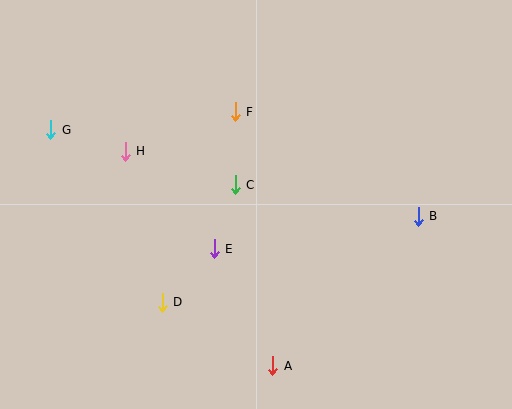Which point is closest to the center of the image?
Point C at (235, 185) is closest to the center.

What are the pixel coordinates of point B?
Point B is at (418, 216).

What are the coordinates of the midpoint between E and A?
The midpoint between E and A is at (244, 307).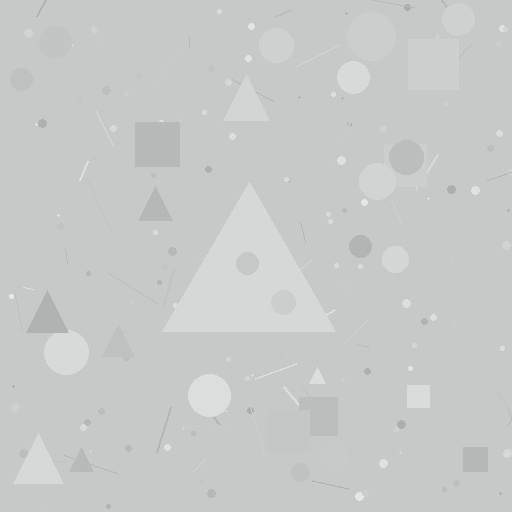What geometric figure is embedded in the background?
A triangle is embedded in the background.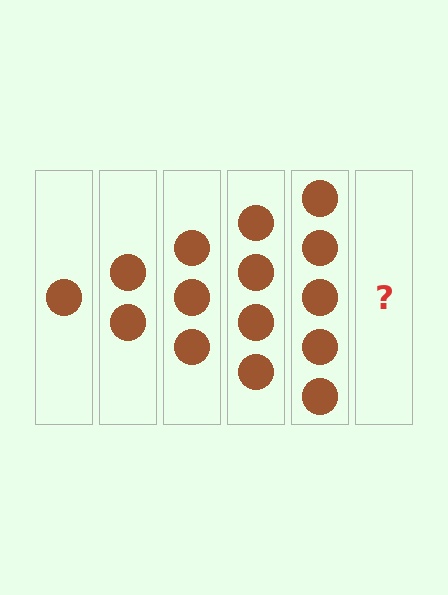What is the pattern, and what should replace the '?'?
The pattern is that each step adds one more circle. The '?' should be 6 circles.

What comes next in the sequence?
The next element should be 6 circles.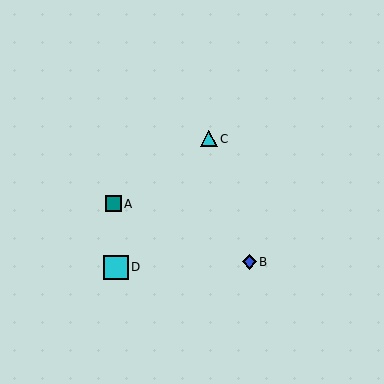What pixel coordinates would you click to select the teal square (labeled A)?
Click at (113, 204) to select the teal square A.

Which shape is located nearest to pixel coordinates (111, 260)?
The cyan square (labeled D) at (116, 267) is nearest to that location.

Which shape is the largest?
The cyan square (labeled D) is the largest.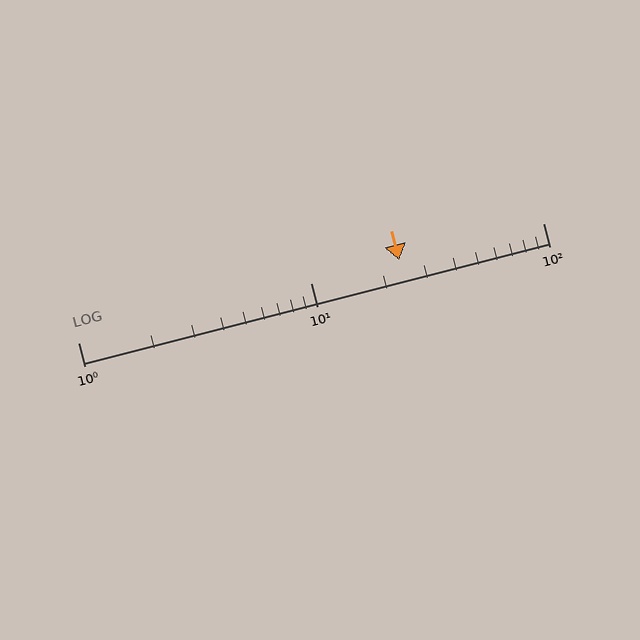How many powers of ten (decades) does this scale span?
The scale spans 2 decades, from 1 to 100.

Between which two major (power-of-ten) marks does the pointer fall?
The pointer is between 10 and 100.